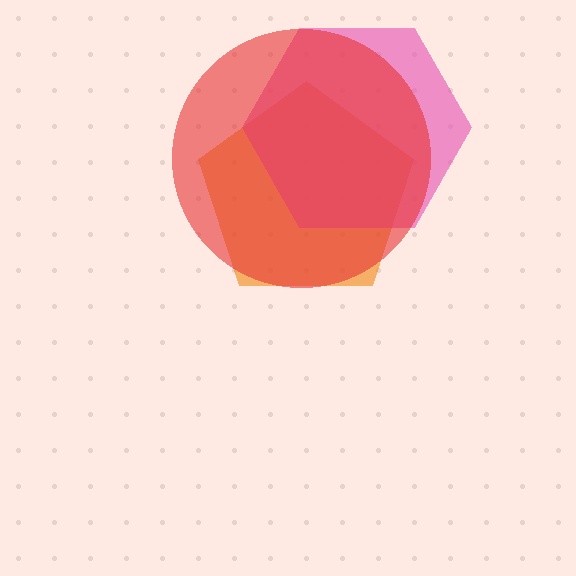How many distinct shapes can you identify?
There are 3 distinct shapes: an orange pentagon, a pink hexagon, a red circle.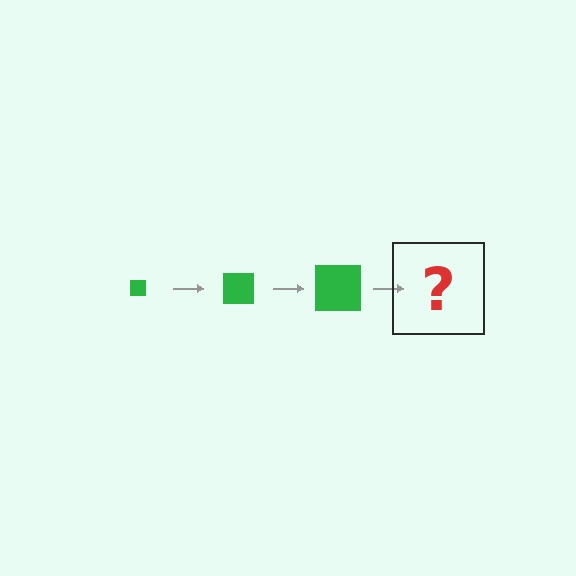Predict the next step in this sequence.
The next step is a green square, larger than the previous one.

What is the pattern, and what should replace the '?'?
The pattern is that the square gets progressively larger each step. The '?' should be a green square, larger than the previous one.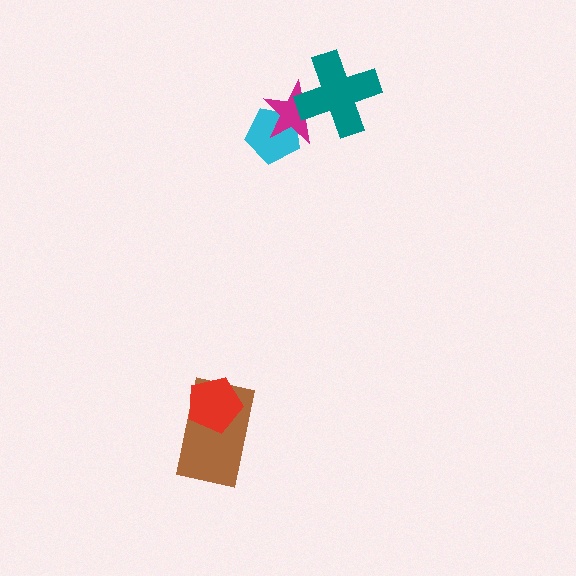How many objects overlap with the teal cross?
1 object overlaps with the teal cross.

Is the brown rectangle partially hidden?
Yes, it is partially covered by another shape.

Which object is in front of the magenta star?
The teal cross is in front of the magenta star.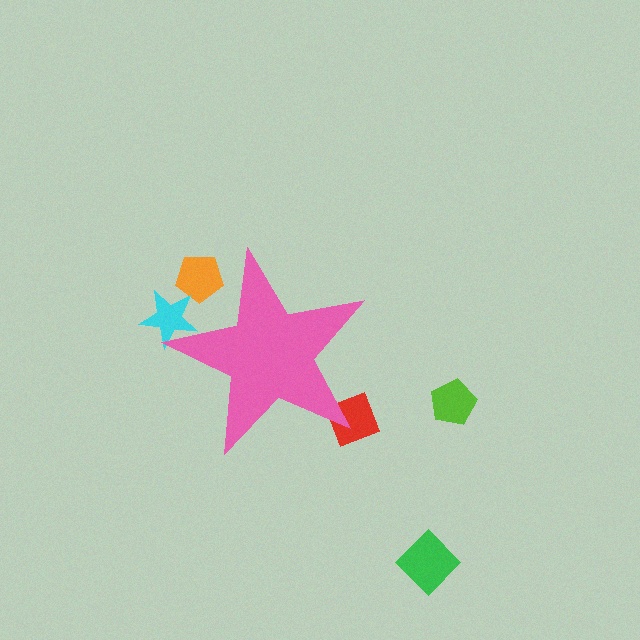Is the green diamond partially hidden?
No, the green diamond is fully visible.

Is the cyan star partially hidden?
Yes, the cyan star is partially hidden behind the pink star.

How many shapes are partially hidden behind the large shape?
3 shapes are partially hidden.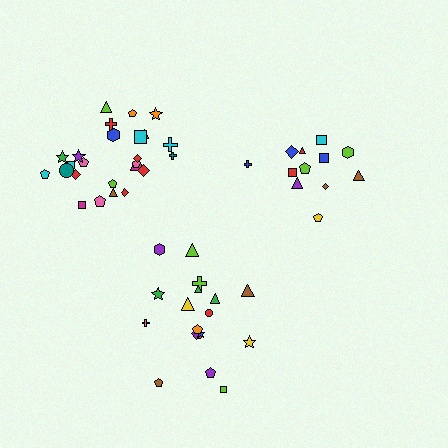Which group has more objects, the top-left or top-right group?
The top-left group.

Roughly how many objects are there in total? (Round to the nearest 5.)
Roughly 55 objects in total.